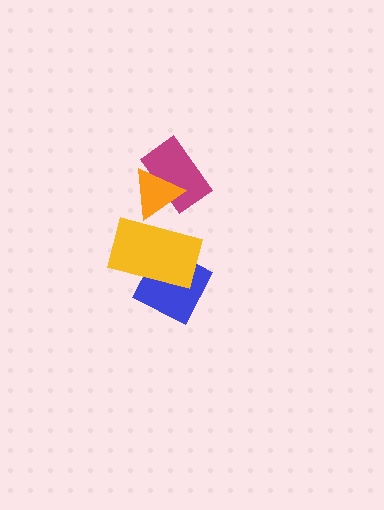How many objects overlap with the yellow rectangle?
2 objects overlap with the yellow rectangle.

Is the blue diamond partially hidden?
Yes, it is partially covered by another shape.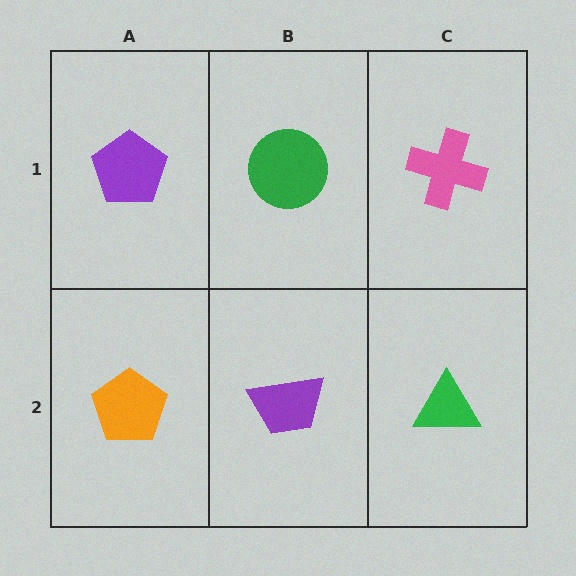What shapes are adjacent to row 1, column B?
A purple trapezoid (row 2, column B), a purple pentagon (row 1, column A), a pink cross (row 1, column C).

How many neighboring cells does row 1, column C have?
2.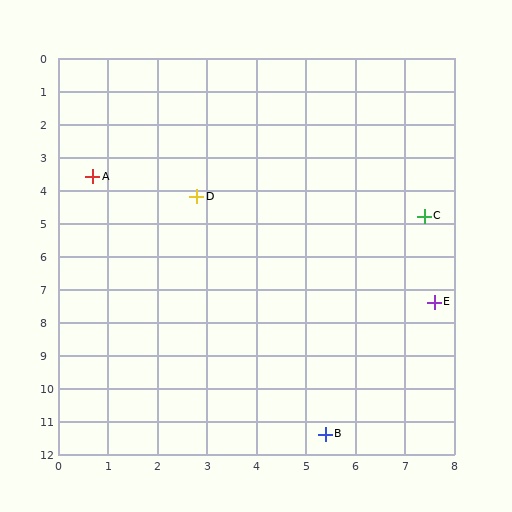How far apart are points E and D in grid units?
Points E and D are about 5.8 grid units apart.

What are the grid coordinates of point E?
Point E is at approximately (7.6, 7.4).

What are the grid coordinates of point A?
Point A is at approximately (0.7, 3.6).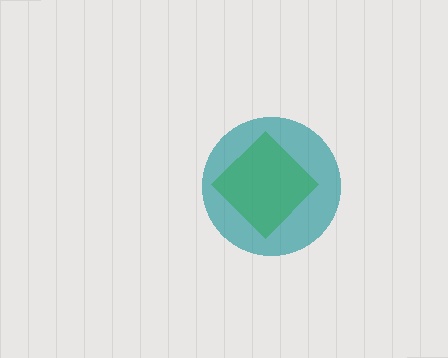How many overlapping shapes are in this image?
There are 2 overlapping shapes in the image.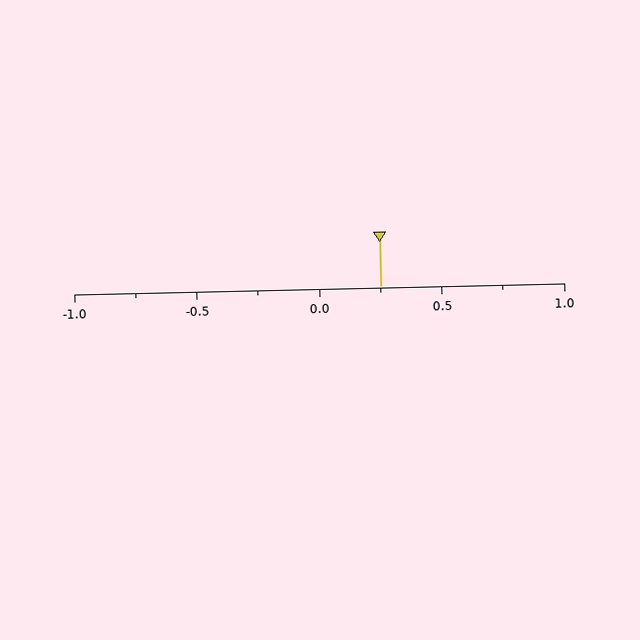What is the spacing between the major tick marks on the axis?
The major ticks are spaced 0.5 apart.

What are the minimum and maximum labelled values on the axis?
The axis runs from -1.0 to 1.0.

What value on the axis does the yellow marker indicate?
The marker indicates approximately 0.25.